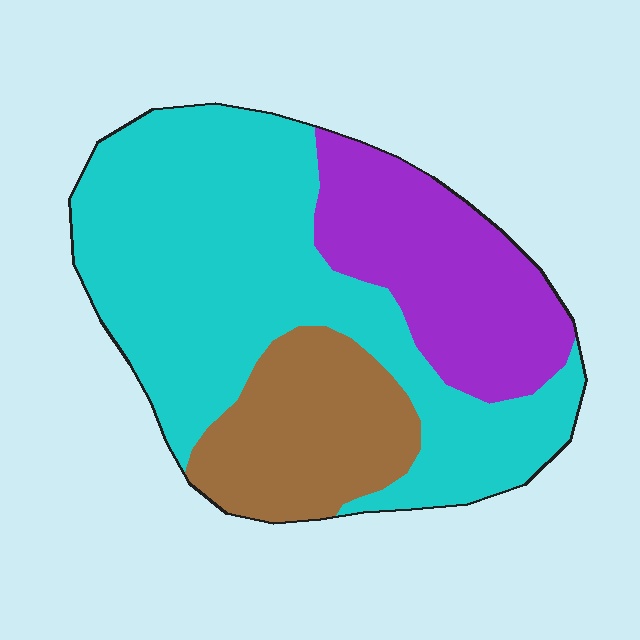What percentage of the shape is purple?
Purple covers about 25% of the shape.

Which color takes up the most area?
Cyan, at roughly 55%.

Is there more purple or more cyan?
Cyan.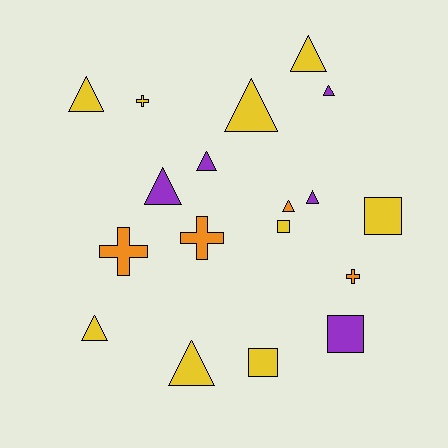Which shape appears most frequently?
Triangle, with 10 objects.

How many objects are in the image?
There are 18 objects.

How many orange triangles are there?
There is 1 orange triangle.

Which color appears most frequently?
Yellow, with 9 objects.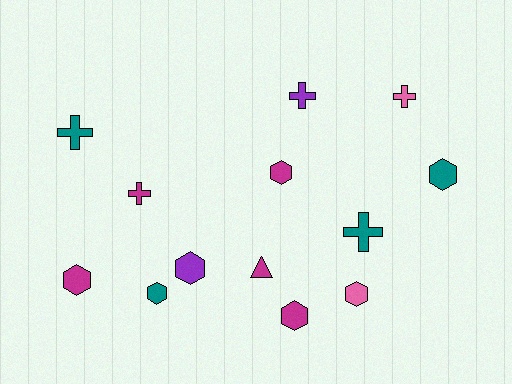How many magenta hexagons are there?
There are 3 magenta hexagons.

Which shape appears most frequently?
Hexagon, with 7 objects.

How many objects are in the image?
There are 13 objects.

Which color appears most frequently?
Magenta, with 5 objects.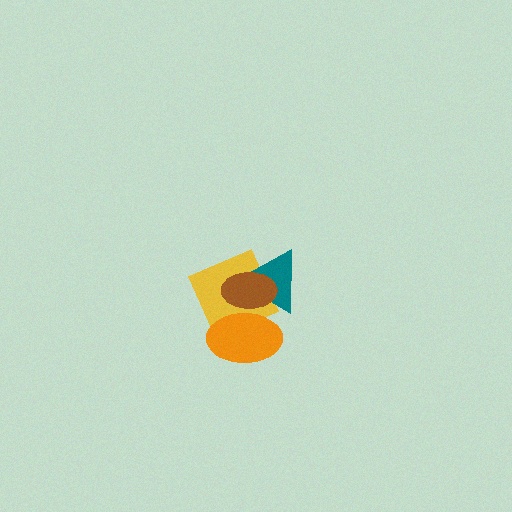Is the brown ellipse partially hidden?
Yes, it is partially covered by another shape.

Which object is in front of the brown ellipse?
The orange ellipse is in front of the brown ellipse.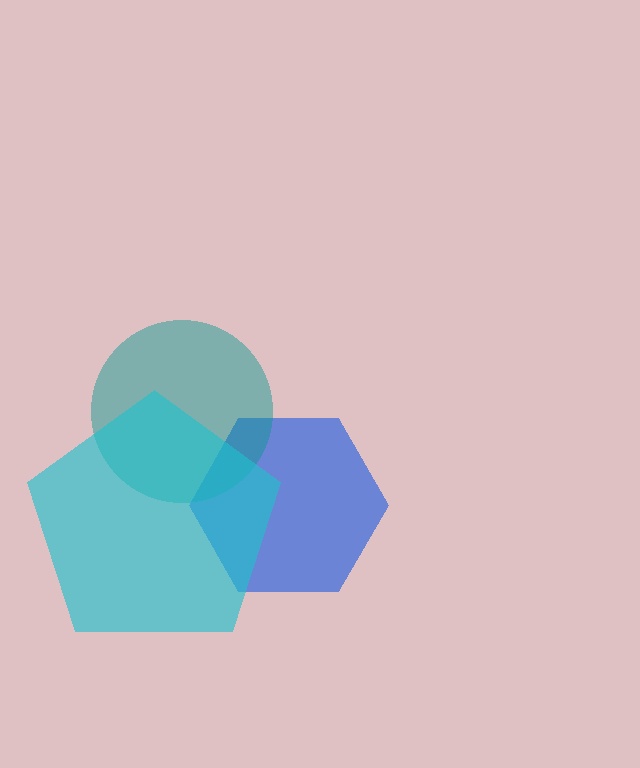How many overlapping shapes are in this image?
There are 3 overlapping shapes in the image.